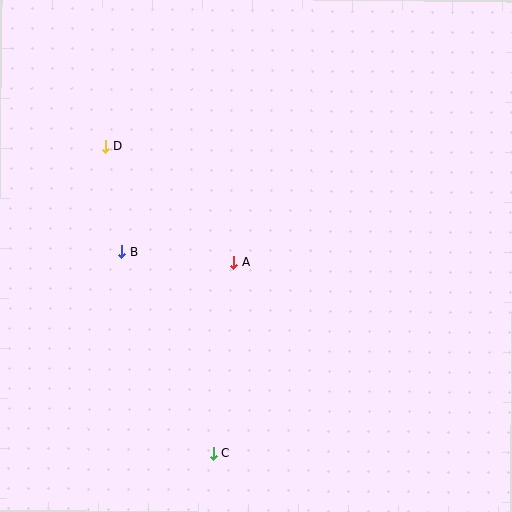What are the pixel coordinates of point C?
Point C is at (213, 453).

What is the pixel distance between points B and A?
The distance between B and A is 113 pixels.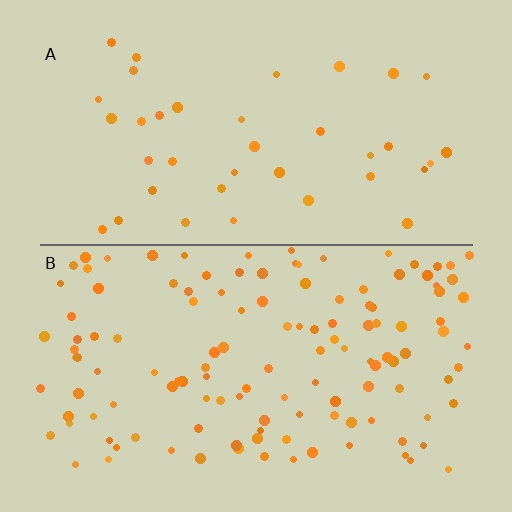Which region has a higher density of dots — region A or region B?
B (the bottom).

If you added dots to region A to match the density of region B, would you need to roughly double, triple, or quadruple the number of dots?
Approximately triple.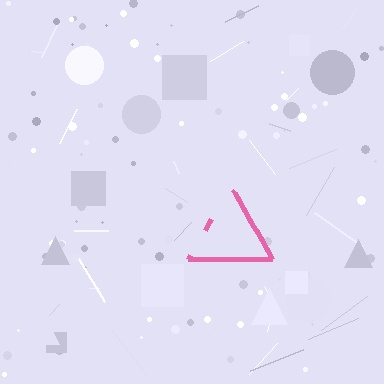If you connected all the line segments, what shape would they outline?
They would outline a triangle.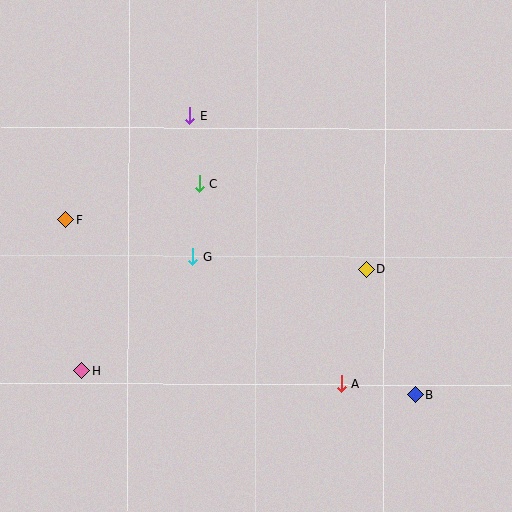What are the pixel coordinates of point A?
Point A is at (342, 384).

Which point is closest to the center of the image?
Point G at (193, 256) is closest to the center.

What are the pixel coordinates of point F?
Point F is at (66, 220).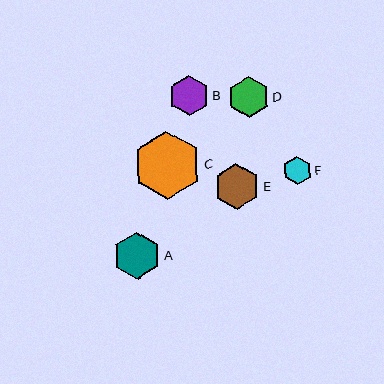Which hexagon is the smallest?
Hexagon F is the smallest with a size of approximately 29 pixels.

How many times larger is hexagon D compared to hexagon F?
Hexagon D is approximately 1.4 times the size of hexagon F.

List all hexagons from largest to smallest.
From largest to smallest: C, A, E, D, B, F.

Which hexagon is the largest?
Hexagon C is the largest with a size of approximately 68 pixels.